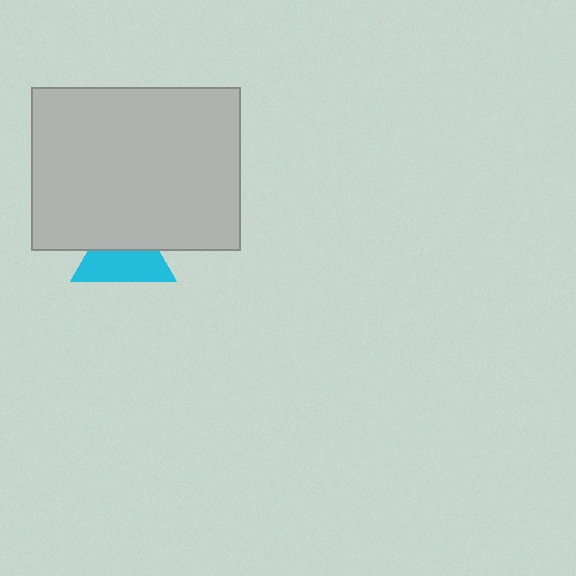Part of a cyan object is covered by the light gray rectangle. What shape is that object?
It is a triangle.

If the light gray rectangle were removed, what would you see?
You would see the complete cyan triangle.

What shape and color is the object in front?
The object in front is a light gray rectangle.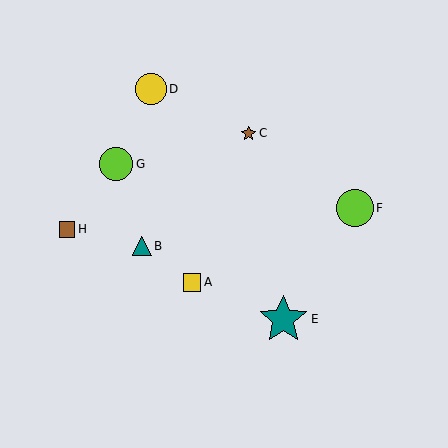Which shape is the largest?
The teal star (labeled E) is the largest.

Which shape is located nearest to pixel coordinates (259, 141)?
The brown star (labeled C) at (249, 133) is nearest to that location.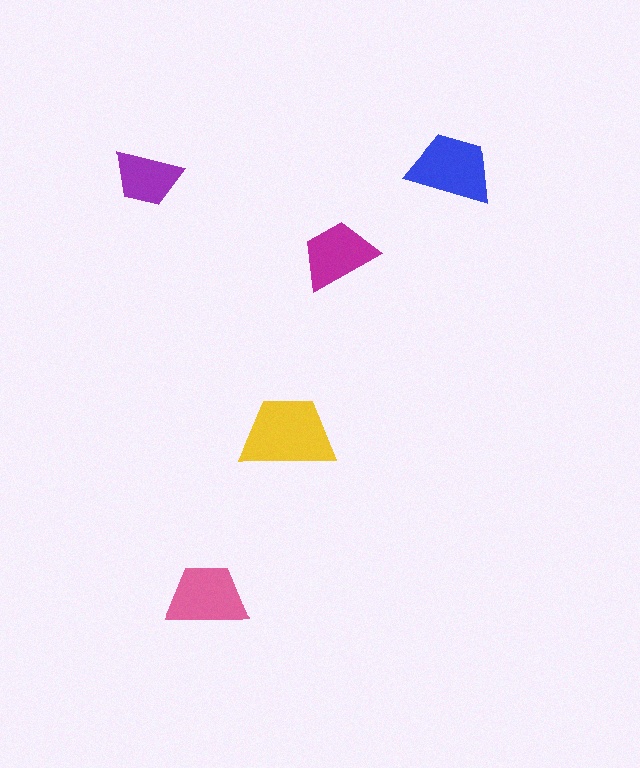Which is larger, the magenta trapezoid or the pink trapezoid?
The pink one.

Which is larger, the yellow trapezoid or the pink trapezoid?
The yellow one.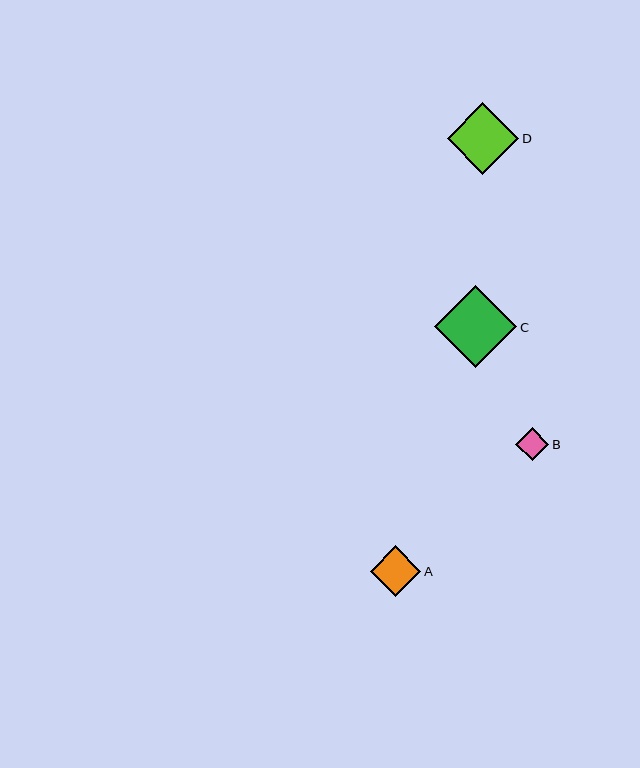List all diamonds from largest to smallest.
From largest to smallest: C, D, A, B.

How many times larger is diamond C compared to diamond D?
Diamond C is approximately 1.1 times the size of diamond D.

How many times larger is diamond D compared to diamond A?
Diamond D is approximately 1.4 times the size of diamond A.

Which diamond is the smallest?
Diamond B is the smallest with a size of approximately 33 pixels.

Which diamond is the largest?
Diamond C is the largest with a size of approximately 82 pixels.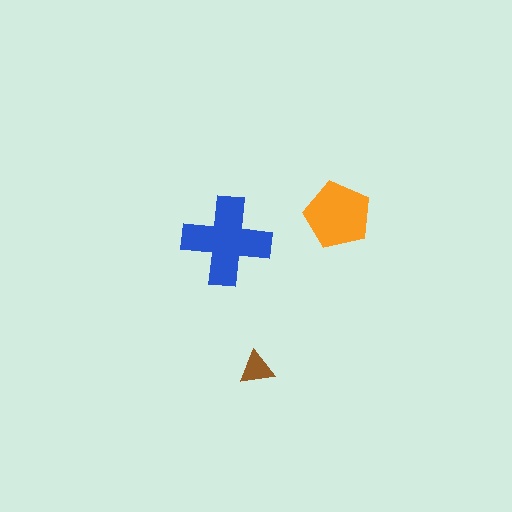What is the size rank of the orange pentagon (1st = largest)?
2nd.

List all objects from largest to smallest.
The blue cross, the orange pentagon, the brown triangle.